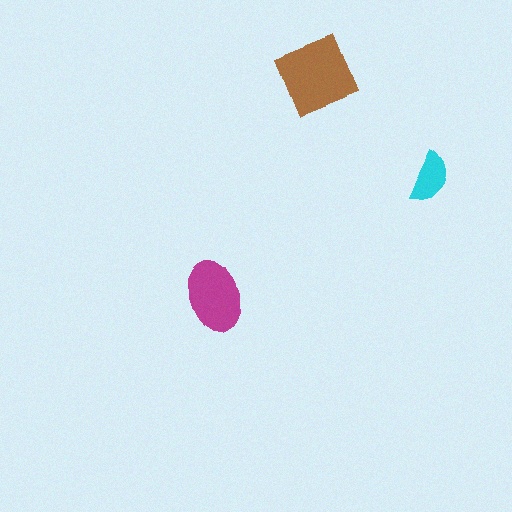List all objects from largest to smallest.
The brown diamond, the magenta ellipse, the cyan semicircle.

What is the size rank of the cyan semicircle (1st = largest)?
3rd.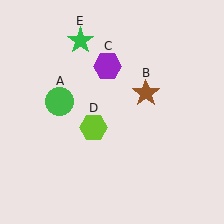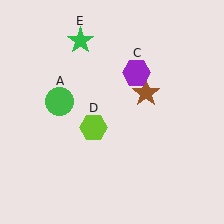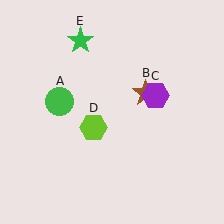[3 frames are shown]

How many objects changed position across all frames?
1 object changed position: purple hexagon (object C).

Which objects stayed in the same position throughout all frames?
Green circle (object A) and brown star (object B) and lime hexagon (object D) and green star (object E) remained stationary.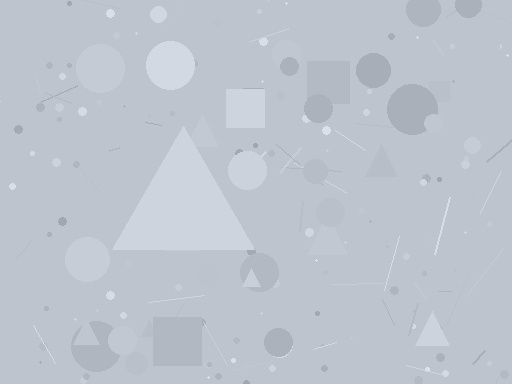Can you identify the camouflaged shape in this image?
The camouflaged shape is a triangle.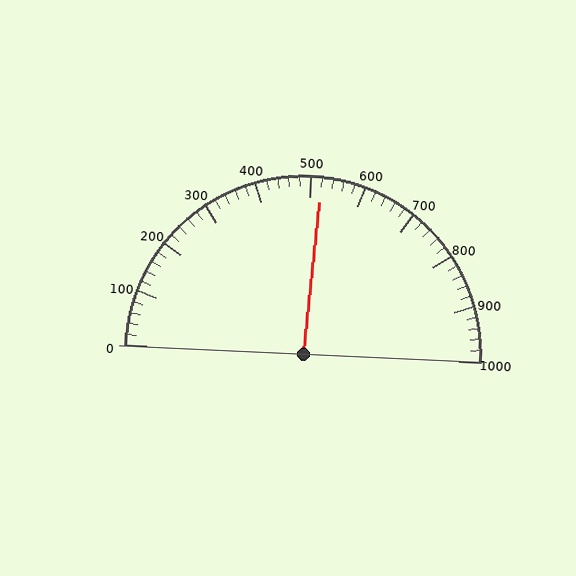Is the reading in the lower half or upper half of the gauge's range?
The reading is in the upper half of the range (0 to 1000).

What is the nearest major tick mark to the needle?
The nearest major tick mark is 500.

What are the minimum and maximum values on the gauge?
The gauge ranges from 0 to 1000.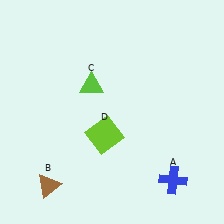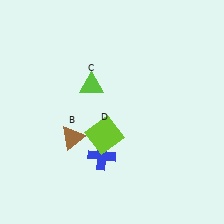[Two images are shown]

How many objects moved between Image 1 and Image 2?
2 objects moved between the two images.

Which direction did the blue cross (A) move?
The blue cross (A) moved left.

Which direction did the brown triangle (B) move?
The brown triangle (B) moved up.